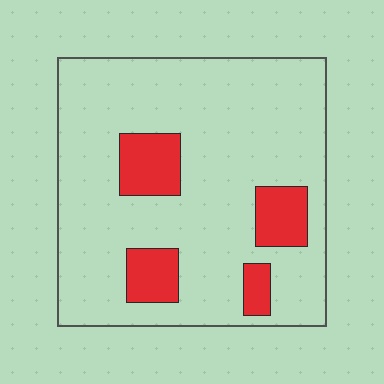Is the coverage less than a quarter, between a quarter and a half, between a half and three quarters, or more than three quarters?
Less than a quarter.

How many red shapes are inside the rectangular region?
4.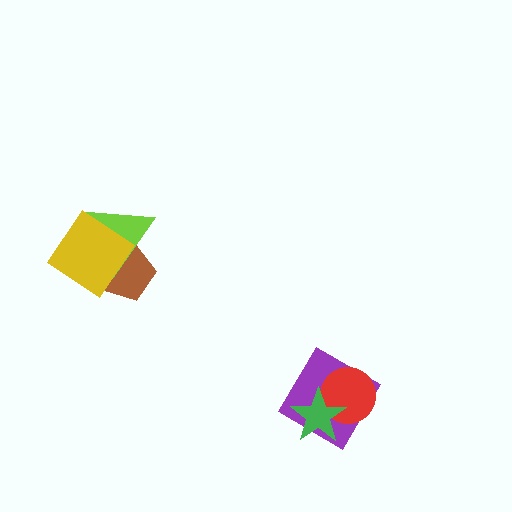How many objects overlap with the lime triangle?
2 objects overlap with the lime triangle.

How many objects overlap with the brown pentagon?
2 objects overlap with the brown pentagon.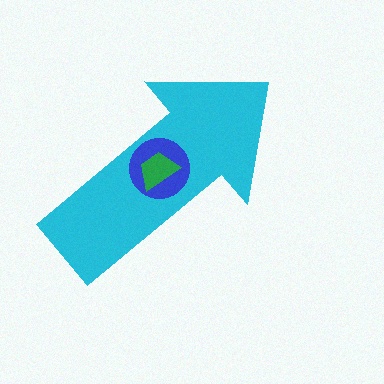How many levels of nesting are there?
3.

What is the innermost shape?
The green trapezoid.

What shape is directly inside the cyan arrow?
The blue circle.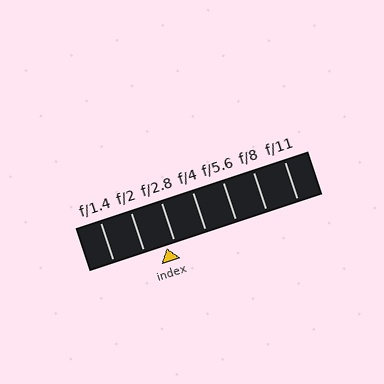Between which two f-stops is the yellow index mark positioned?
The index mark is between f/2 and f/2.8.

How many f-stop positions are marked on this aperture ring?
There are 7 f-stop positions marked.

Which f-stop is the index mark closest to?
The index mark is closest to f/2.8.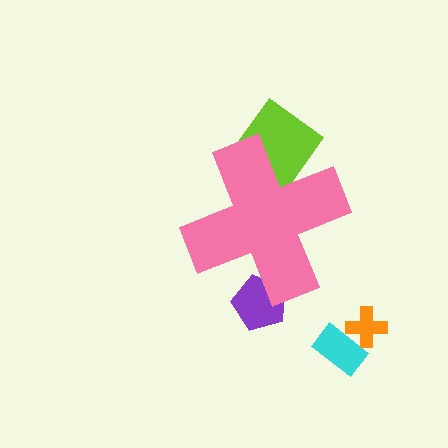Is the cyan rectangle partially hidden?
No, the cyan rectangle is fully visible.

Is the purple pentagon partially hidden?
Yes, the purple pentagon is partially hidden behind the pink cross.